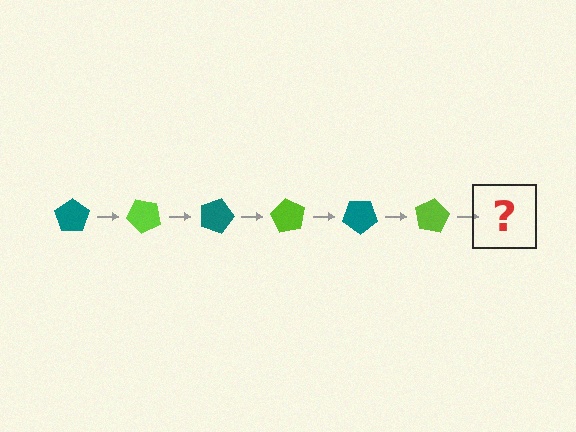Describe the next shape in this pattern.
It should be a teal pentagon, rotated 270 degrees from the start.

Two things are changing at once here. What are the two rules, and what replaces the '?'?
The two rules are that it rotates 45 degrees each step and the color cycles through teal and lime. The '?' should be a teal pentagon, rotated 270 degrees from the start.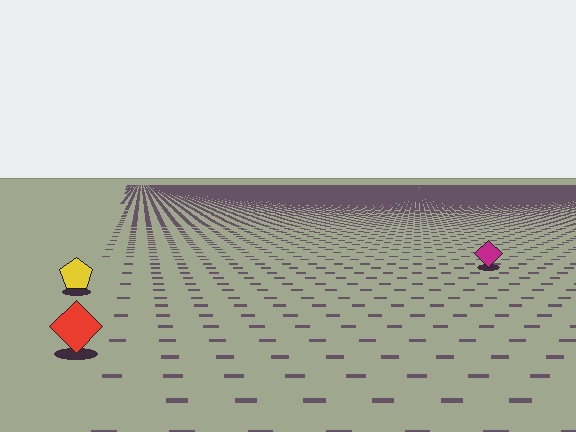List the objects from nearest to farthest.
From nearest to farthest: the red diamond, the yellow pentagon, the magenta diamond.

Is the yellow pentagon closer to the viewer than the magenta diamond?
Yes. The yellow pentagon is closer — you can tell from the texture gradient: the ground texture is coarser near it.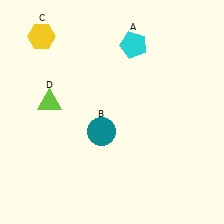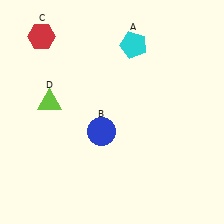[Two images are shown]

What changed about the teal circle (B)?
In Image 1, B is teal. In Image 2, it changed to blue.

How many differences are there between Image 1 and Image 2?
There are 2 differences between the two images.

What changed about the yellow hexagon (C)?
In Image 1, C is yellow. In Image 2, it changed to red.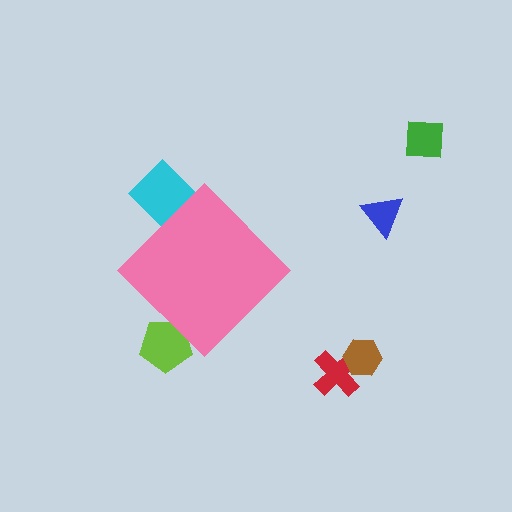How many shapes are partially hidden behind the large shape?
2 shapes are partially hidden.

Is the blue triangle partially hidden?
No, the blue triangle is fully visible.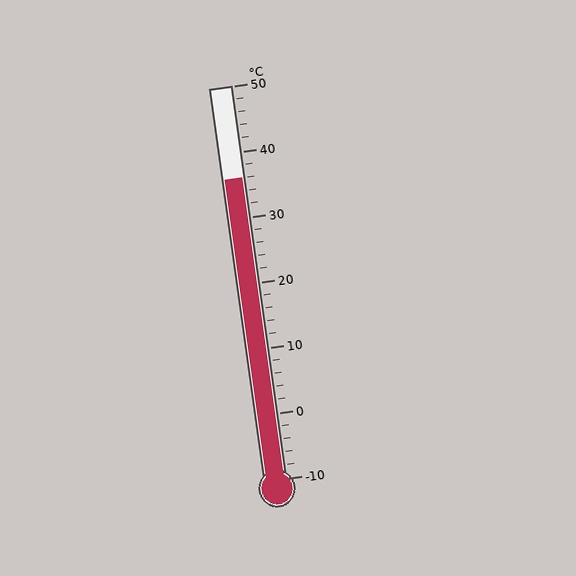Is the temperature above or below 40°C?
The temperature is below 40°C.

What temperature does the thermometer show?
The thermometer shows approximately 36°C.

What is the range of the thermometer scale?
The thermometer scale ranges from -10°C to 50°C.